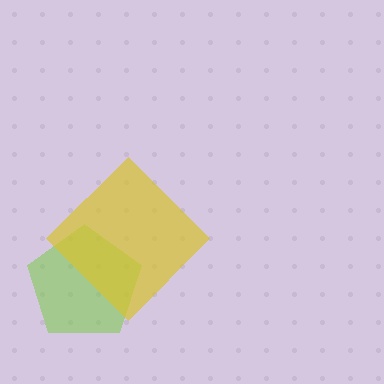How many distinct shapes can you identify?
There are 2 distinct shapes: a lime pentagon, a yellow diamond.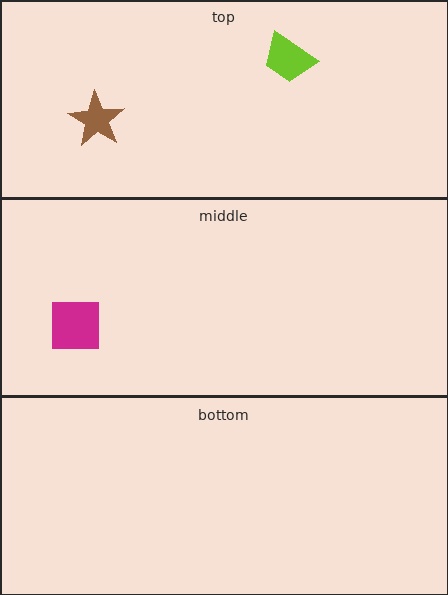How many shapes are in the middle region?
1.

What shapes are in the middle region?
The magenta square.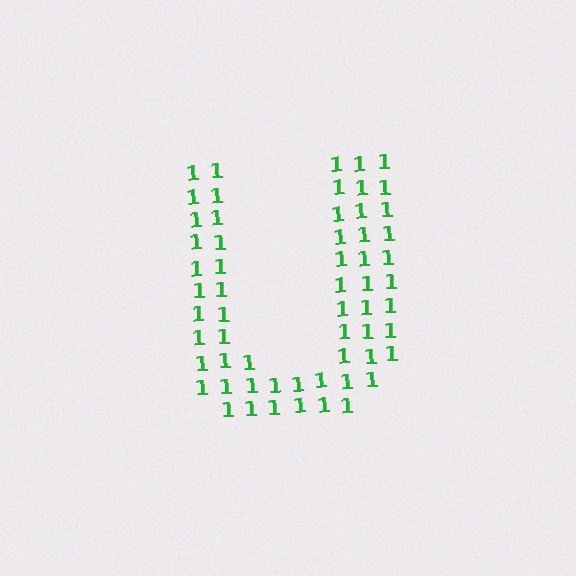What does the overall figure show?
The overall figure shows the letter U.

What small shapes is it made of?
It is made of small digit 1's.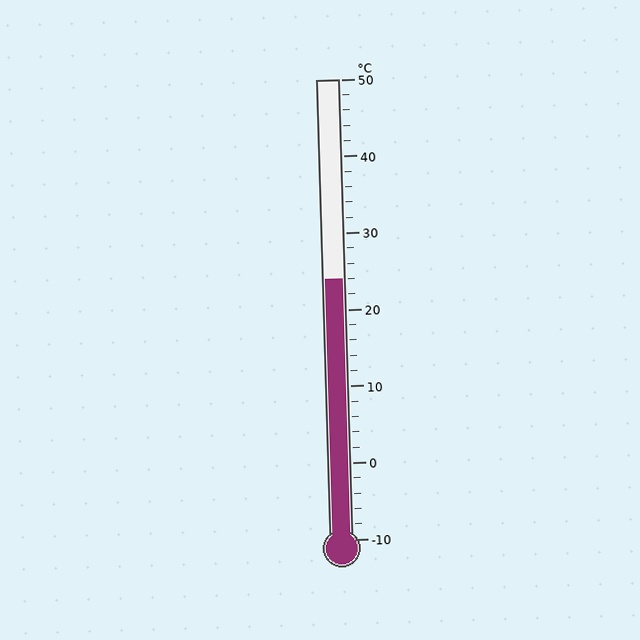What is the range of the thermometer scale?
The thermometer scale ranges from -10°C to 50°C.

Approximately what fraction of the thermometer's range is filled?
The thermometer is filled to approximately 55% of its range.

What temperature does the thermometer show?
The thermometer shows approximately 24°C.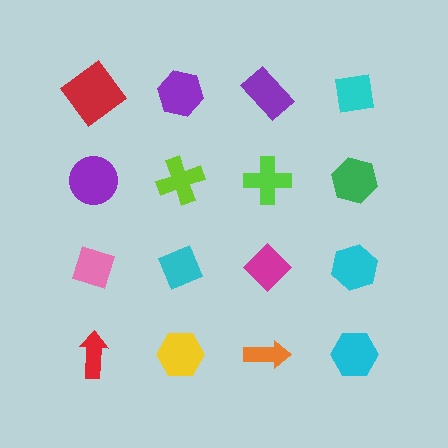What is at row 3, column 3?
A magenta diamond.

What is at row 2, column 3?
A lime cross.